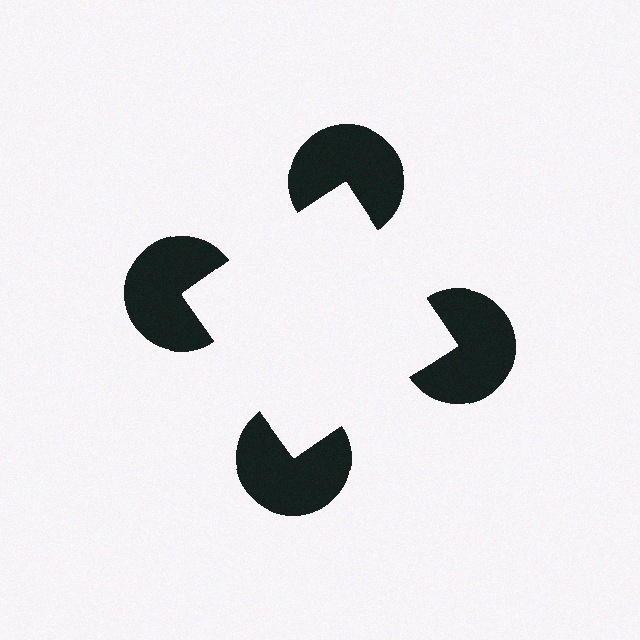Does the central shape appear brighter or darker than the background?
It typically appears slightly brighter than the background, even though no actual brightness change is drawn.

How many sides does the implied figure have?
4 sides.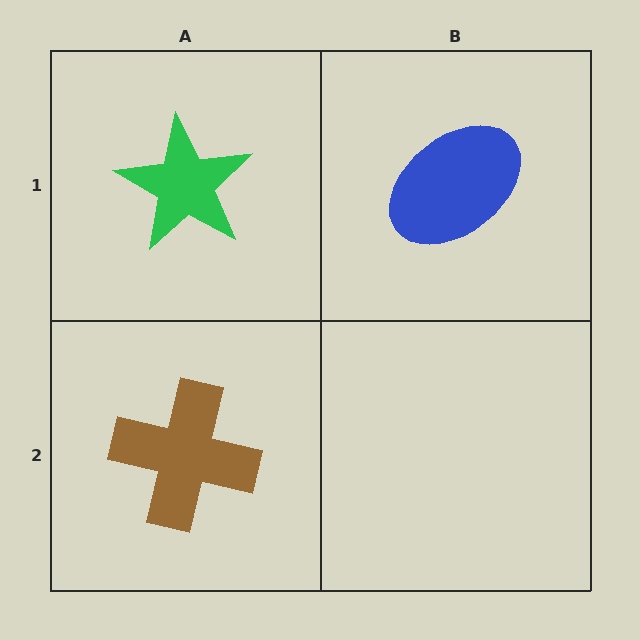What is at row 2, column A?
A brown cross.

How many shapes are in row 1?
2 shapes.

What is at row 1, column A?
A green star.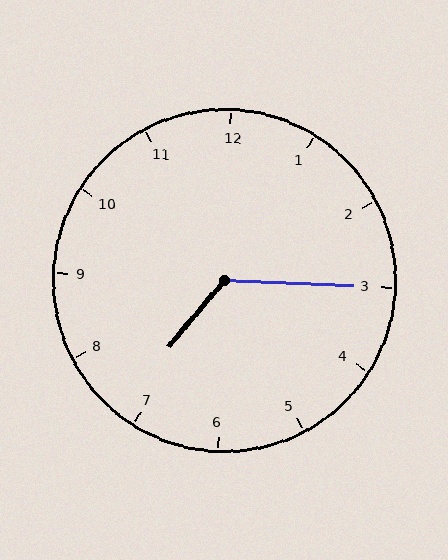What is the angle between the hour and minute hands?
Approximately 128 degrees.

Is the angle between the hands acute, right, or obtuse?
It is obtuse.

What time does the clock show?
7:15.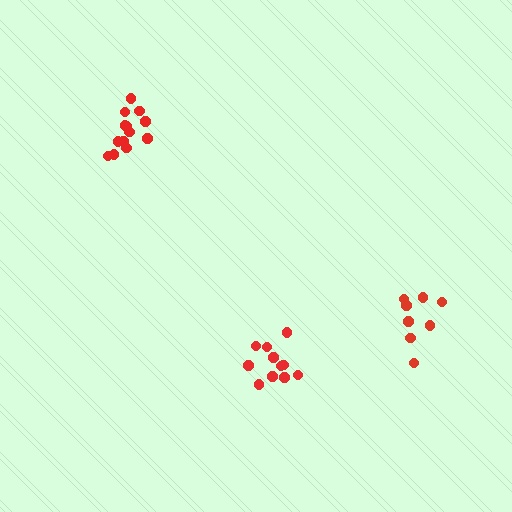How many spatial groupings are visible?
There are 3 spatial groupings.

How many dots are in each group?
Group 1: 13 dots, Group 2: 11 dots, Group 3: 8 dots (32 total).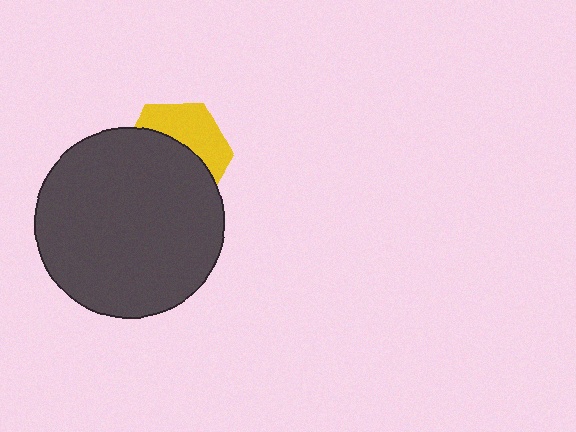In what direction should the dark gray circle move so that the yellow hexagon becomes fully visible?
The dark gray circle should move down. That is the shortest direction to clear the overlap and leave the yellow hexagon fully visible.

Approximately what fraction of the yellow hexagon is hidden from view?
Roughly 60% of the yellow hexagon is hidden behind the dark gray circle.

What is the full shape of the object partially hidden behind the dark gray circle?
The partially hidden object is a yellow hexagon.